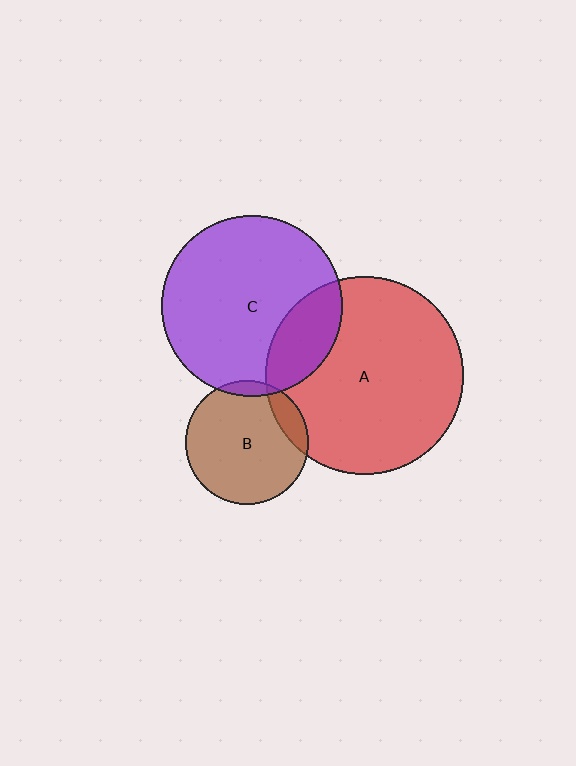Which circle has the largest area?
Circle A (red).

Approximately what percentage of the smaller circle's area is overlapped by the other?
Approximately 20%.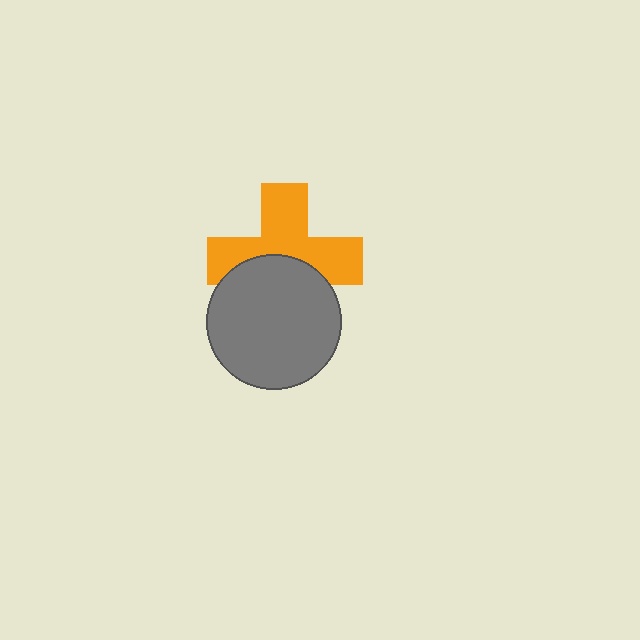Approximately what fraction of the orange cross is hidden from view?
Roughly 40% of the orange cross is hidden behind the gray circle.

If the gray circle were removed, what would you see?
You would see the complete orange cross.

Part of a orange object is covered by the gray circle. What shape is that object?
It is a cross.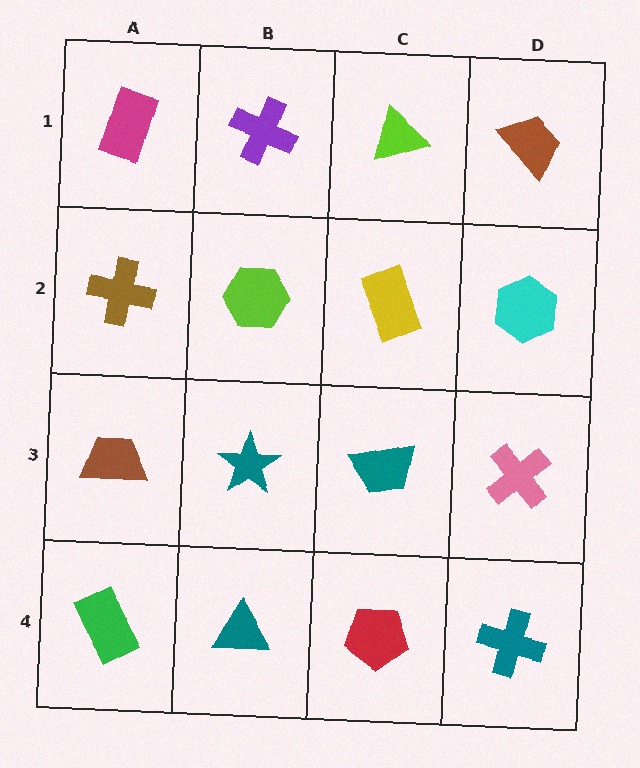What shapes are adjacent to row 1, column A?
A brown cross (row 2, column A), a purple cross (row 1, column B).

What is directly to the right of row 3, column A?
A teal star.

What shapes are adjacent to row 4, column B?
A teal star (row 3, column B), a green rectangle (row 4, column A), a red pentagon (row 4, column C).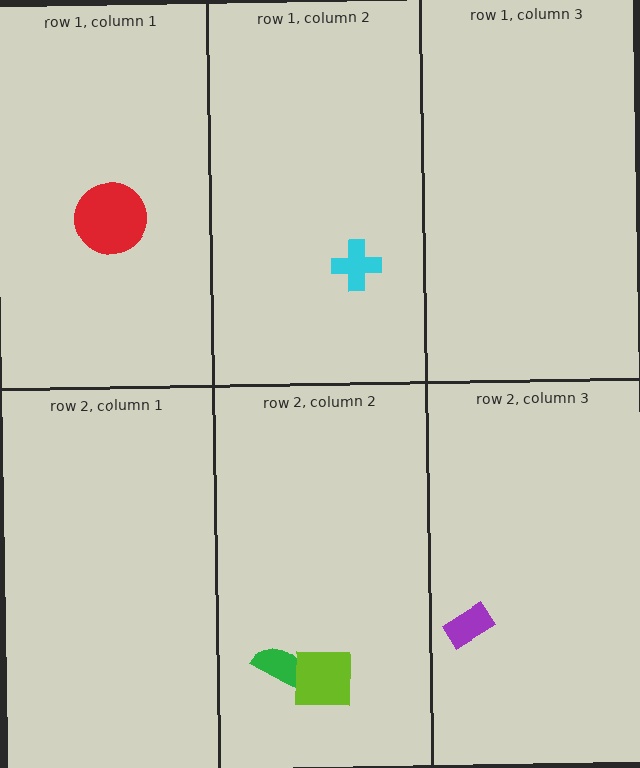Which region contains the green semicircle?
The row 2, column 2 region.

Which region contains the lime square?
The row 2, column 2 region.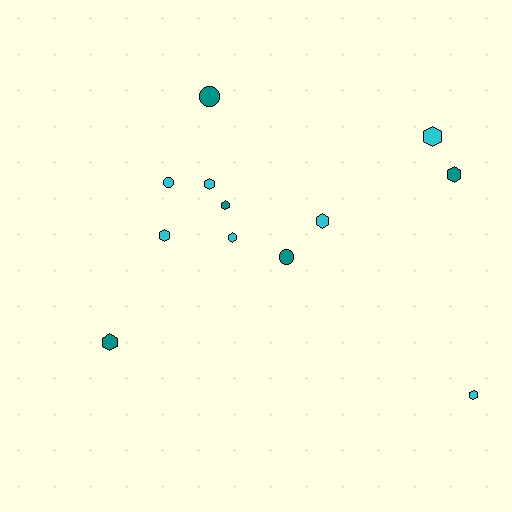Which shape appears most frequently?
Hexagon, with 9 objects.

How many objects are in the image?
There are 12 objects.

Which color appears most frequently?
Cyan, with 7 objects.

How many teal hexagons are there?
There are 3 teal hexagons.